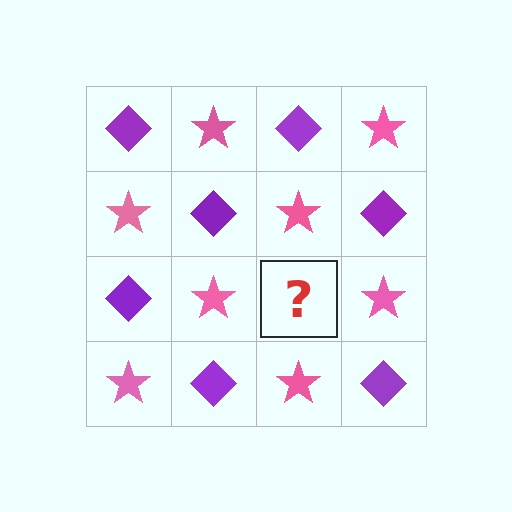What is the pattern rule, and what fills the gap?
The rule is that it alternates purple diamond and pink star in a checkerboard pattern. The gap should be filled with a purple diamond.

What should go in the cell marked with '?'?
The missing cell should contain a purple diamond.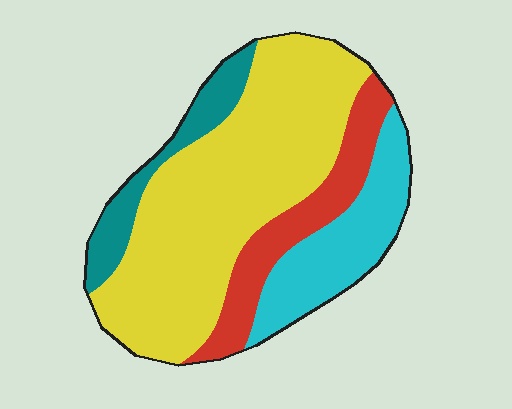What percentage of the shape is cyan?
Cyan takes up about one fifth (1/5) of the shape.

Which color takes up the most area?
Yellow, at roughly 55%.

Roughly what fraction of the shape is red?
Red takes up less than a quarter of the shape.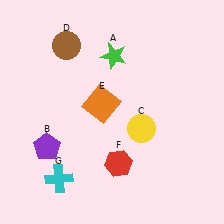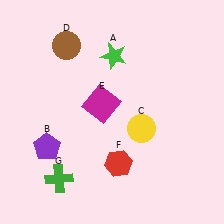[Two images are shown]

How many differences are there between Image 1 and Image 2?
There are 2 differences between the two images.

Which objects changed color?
E changed from orange to magenta. G changed from cyan to green.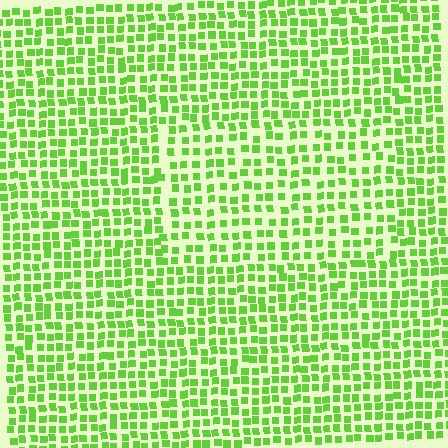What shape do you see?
I see a rectangle.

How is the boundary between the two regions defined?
The boundary is defined by a change in element density (approximately 1.4x ratio). All elements are the same color, size, and shape.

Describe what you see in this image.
The image contains small lime elements arranged at two different densities. A rectangle-shaped region is visible where the elements are less densely packed than the surrounding area.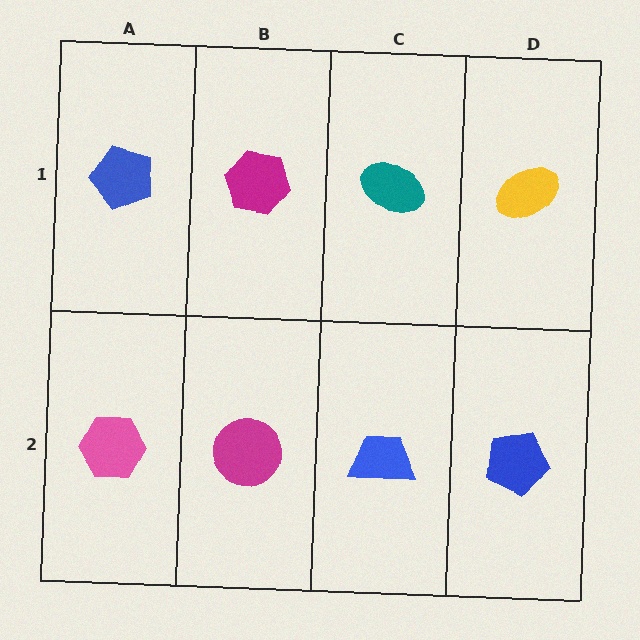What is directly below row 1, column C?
A blue trapezoid.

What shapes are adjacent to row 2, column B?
A magenta hexagon (row 1, column B), a pink hexagon (row 2, column A), a blue trapezoid (row 2, column C).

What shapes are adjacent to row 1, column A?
A pink hexagon (row 2, column A), a magenta hexagon (row 1, column B).